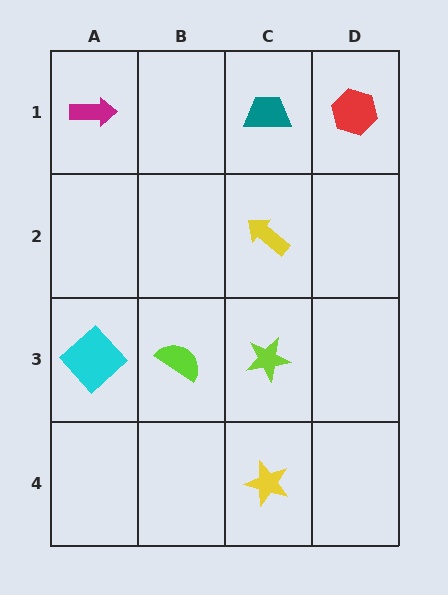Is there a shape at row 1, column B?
No, that cell is empty.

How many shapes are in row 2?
1 shape.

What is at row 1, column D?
A red hexagon.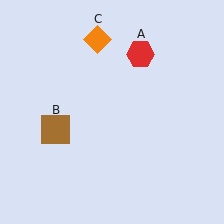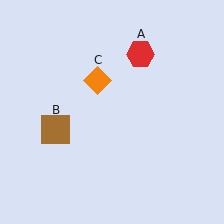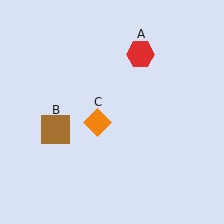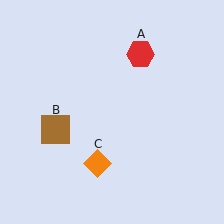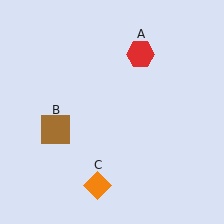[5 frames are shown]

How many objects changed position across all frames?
1 object changed position: orange diamond (object C).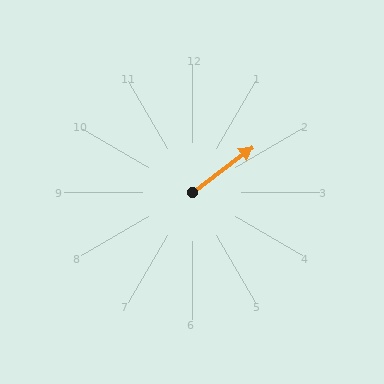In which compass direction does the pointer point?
Northeast.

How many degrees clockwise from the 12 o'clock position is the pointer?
Approximately 53 degrees.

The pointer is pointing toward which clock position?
Roughly 2 o'clock.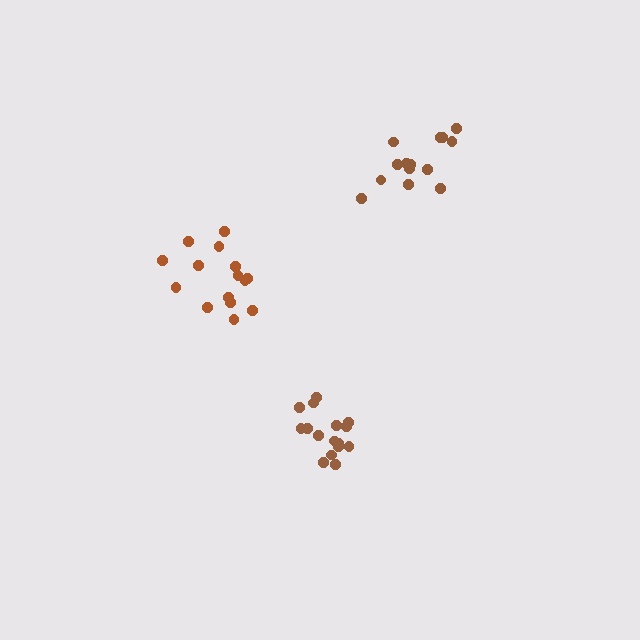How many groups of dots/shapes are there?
There are 3 groups.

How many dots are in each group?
Group 1: 14 dots, Group 2: 16 dots, Group 3: 15 dots (45 total).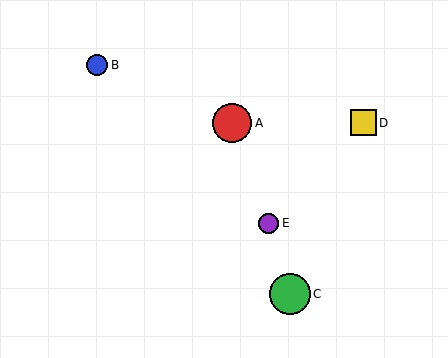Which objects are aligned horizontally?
Objects A, D are aligned horizontally.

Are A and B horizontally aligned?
No, A is at y≈123 and B is at y≈65.